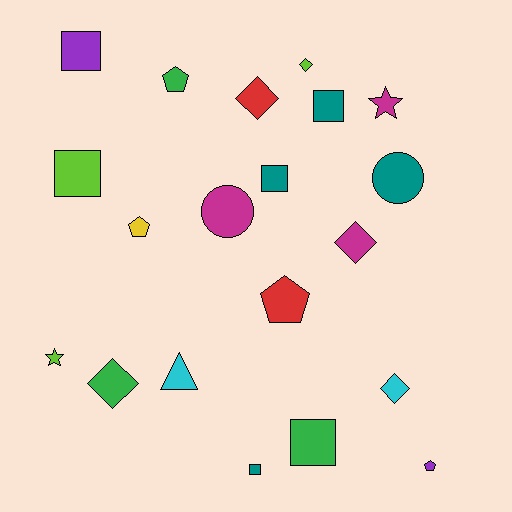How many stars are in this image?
There are 2 stars.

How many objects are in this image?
There are 20 objects.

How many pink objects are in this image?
There are no pink objects.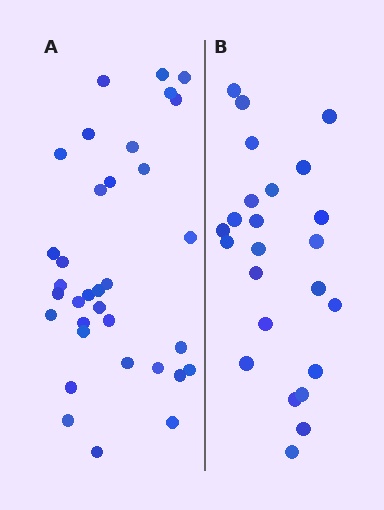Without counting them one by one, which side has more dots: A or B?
Region A (the left region) has more dots.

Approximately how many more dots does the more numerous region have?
Region A has roughly 10 or so more dots than region B.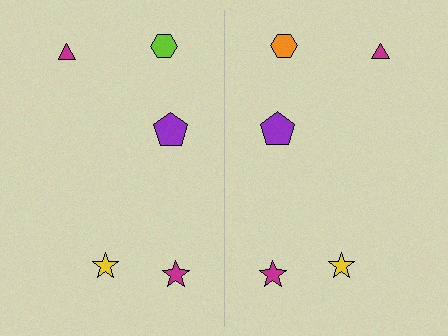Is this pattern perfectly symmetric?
No, the pattern is not perfectly symmetric. The orange hexagon on the right side breaks the symmetry — its mirror counterpart is lime.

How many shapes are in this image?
There are 10 shapes in this image.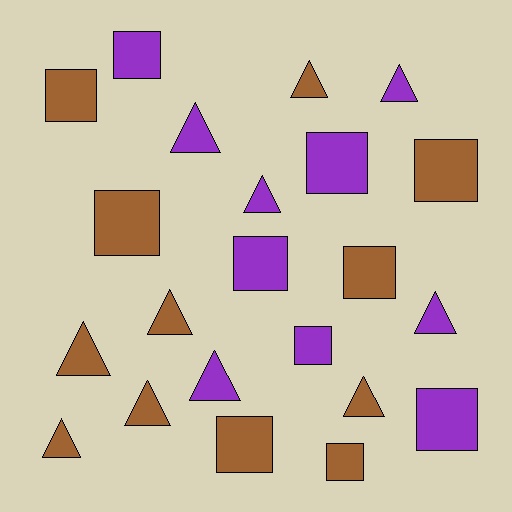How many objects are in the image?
There are 22 objects.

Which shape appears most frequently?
Square, with 11 objects.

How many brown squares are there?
There are 6 brown squares.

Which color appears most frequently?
Brown, with 12 objects.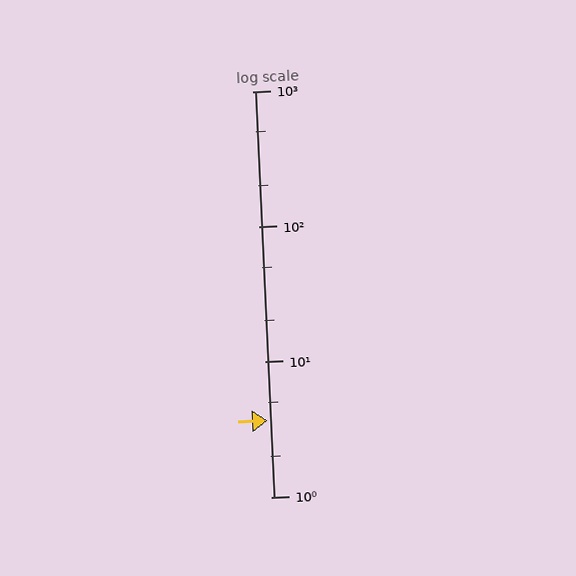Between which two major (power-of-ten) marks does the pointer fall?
The pointer is between 1 and 10.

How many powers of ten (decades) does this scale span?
The scale spans 3 decades, from 1 to 1000.